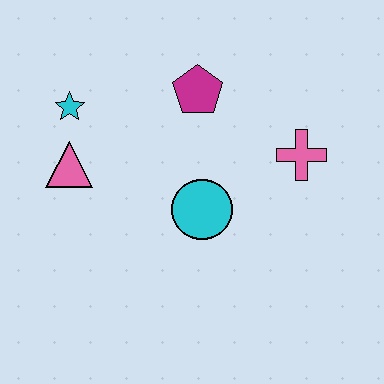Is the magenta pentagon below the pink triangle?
No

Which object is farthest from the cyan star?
The pink cross is farthest from the cyan star.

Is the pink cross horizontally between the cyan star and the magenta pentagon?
No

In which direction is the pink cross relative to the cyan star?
The pink cross is to the right of the cyan star.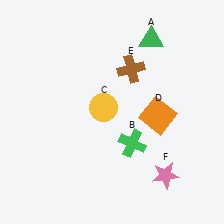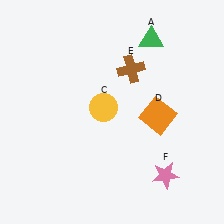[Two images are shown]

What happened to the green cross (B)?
The green cross (B) was removed in Image 2. It was in the bottom-right area of Image 1.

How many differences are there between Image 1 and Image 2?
There is 1 difference between the two images.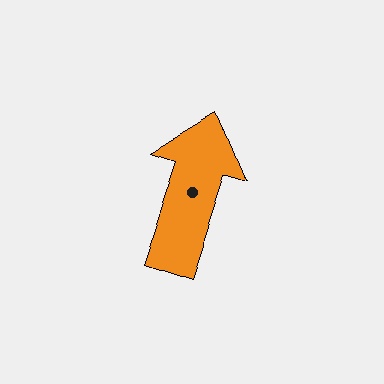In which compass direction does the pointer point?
North.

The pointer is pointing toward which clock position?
Roughly 1 o'clock.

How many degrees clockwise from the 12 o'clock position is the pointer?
Approximately 18 degrees.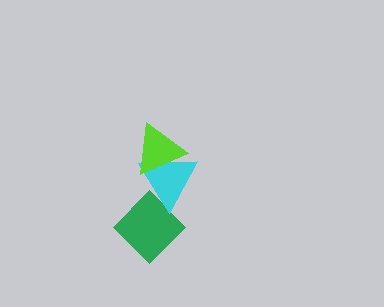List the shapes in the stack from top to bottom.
From top to bottom: the lime triangle, the cyan triangle, the green diamond.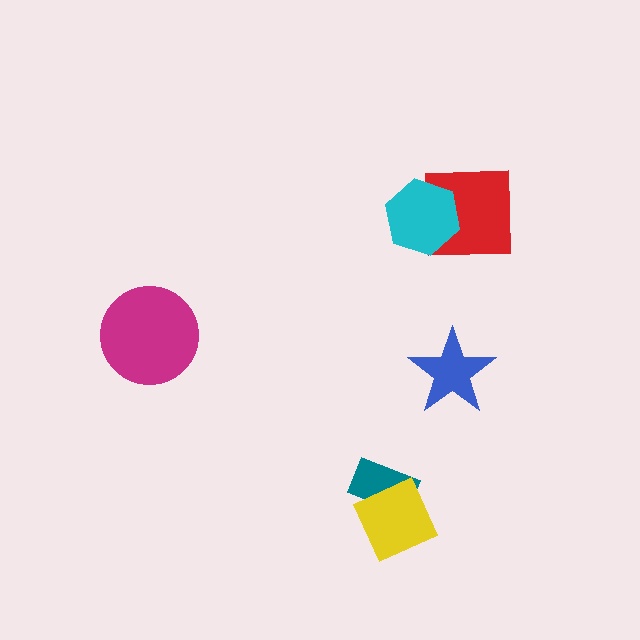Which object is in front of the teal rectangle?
The yellow square is in front of the teal rectangle.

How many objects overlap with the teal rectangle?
1 object overlaps with the teal rectangle.